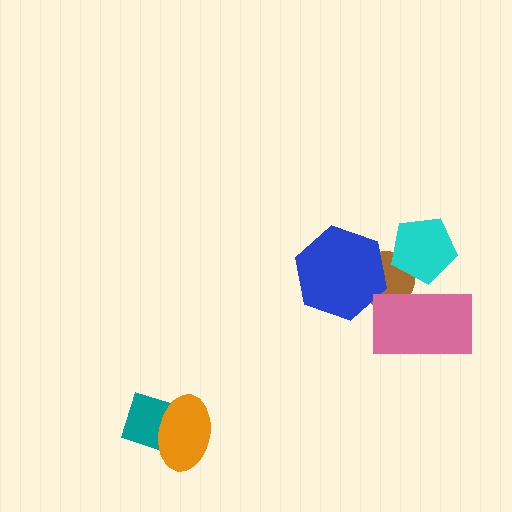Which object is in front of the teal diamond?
The orange ellipse is in front of the teal diamond.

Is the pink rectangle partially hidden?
Yes, it is partially covered by another shape.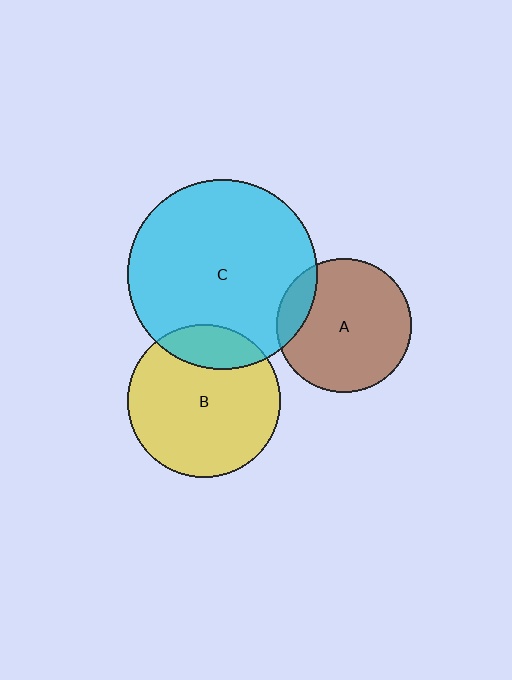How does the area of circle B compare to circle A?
Approximately 1.3 times.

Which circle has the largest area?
Circle C (cyan).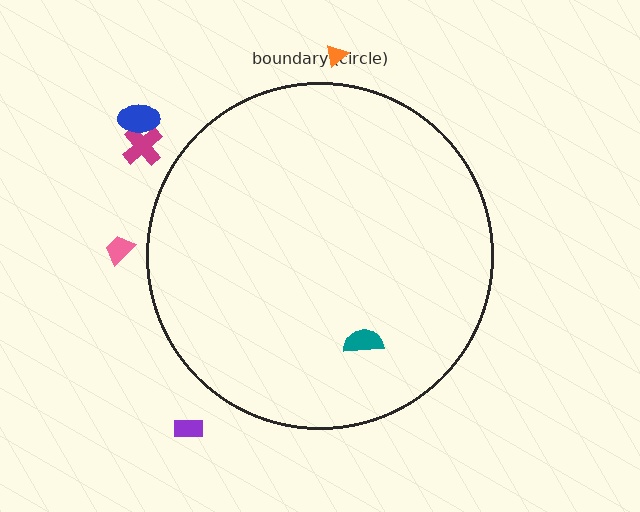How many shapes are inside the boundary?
1 inside, 5 outside.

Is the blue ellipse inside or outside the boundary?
Outside.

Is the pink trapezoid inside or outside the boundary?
Outside.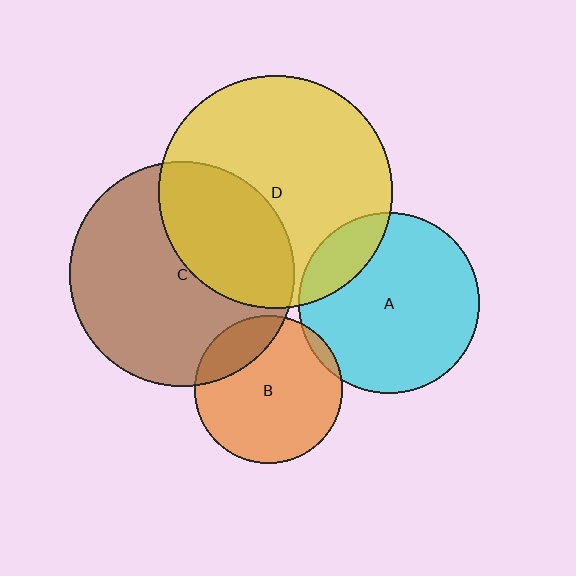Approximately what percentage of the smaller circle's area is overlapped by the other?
Approximately 15%.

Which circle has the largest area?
Circle D (yellow).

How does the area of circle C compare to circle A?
Approximately 1.6 times.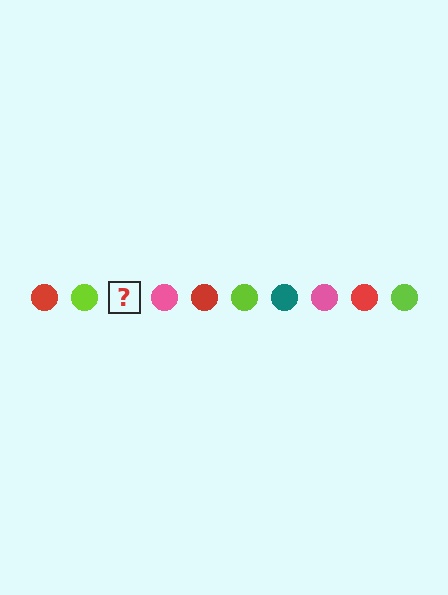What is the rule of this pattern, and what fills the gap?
The rule is that the pattern cycles through red, lime, teal, pink circles. The gap should be filled with a teal circle.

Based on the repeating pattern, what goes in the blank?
The blank should be a teal circle.